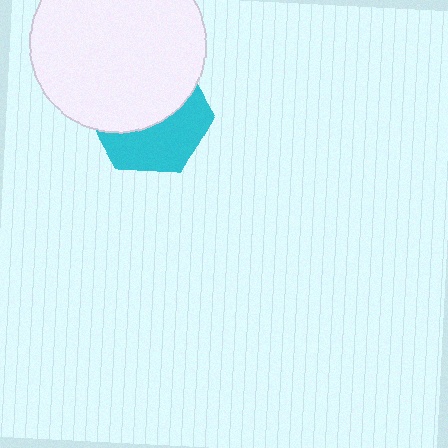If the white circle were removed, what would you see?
You would see the complete cyan hexagon.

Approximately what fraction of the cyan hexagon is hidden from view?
Roughly 55% of the cyan hexagon is hidden behind the white circle.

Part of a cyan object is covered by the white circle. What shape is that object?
It is a hexagon.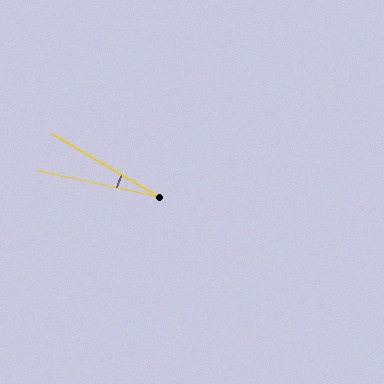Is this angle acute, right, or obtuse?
It is acute.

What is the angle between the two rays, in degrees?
Approximately 18 degrees.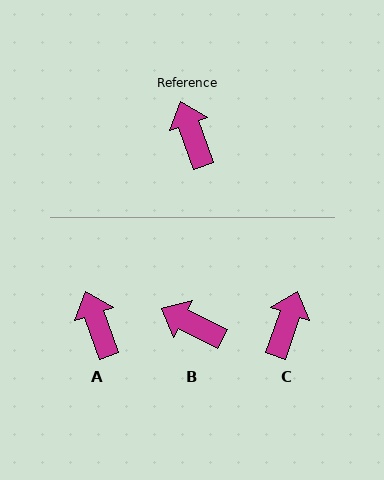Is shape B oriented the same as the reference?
No, it is off by about 44 degrees.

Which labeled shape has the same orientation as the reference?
A.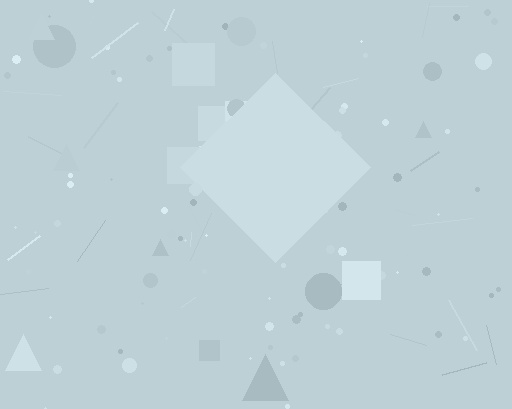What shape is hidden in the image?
A diamond is hidden in the image.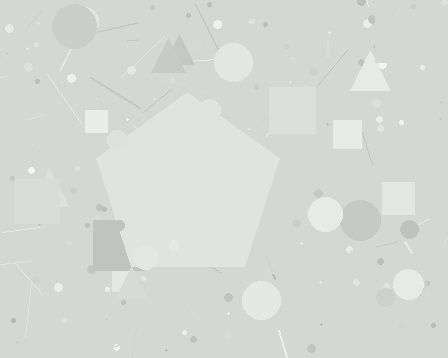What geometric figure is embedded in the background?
A pentagon is embedded in the background.